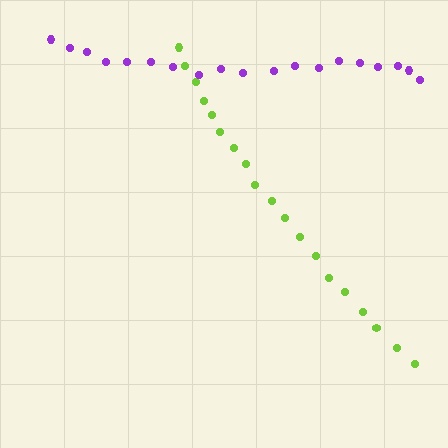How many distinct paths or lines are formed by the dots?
There are 2 distinct paths.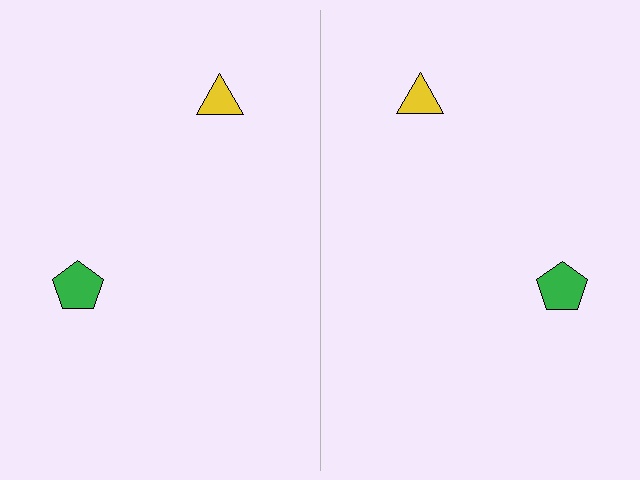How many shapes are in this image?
There are 4 shapes in this image.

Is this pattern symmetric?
Yes, this pattern has bilateral (reflection) symmetry.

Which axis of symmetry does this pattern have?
The pattern has a vertical axis of symmetry running through the center of the image.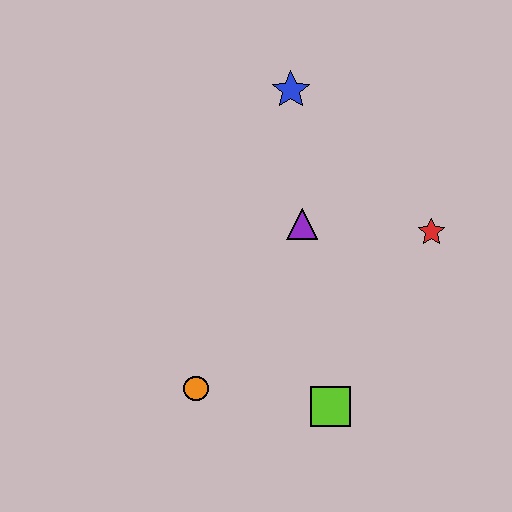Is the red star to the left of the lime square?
No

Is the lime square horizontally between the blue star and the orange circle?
No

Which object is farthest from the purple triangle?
The orange circle is farthest from the purple triangle.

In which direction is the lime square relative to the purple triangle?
The lime square is below the purple triangle.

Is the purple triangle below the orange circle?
No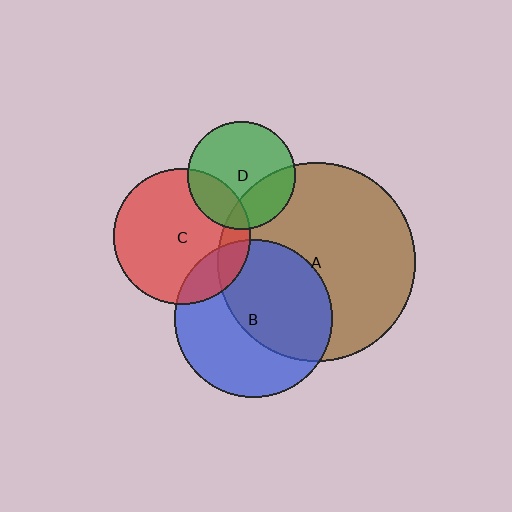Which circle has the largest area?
Circle A (brown).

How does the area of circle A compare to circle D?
Approximately 3.4 times.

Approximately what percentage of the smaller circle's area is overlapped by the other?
Approximately 25%.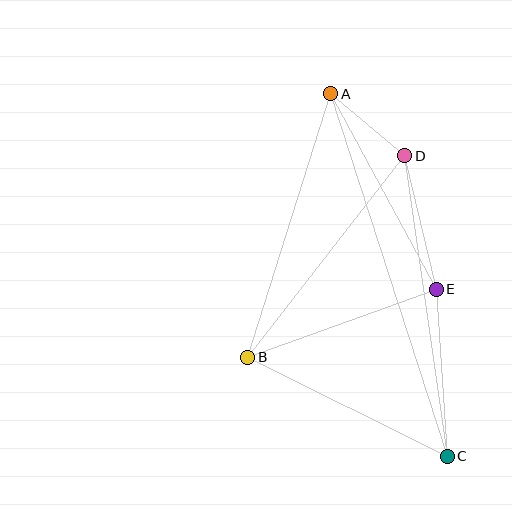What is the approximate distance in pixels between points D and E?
The distance between D and E is approximately 137 pixels.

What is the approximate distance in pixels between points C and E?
The distance between C and E is approximately 167 pixels.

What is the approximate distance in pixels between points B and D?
The distance between B and D is approximately 255 pixels.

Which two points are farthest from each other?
Points A and C are farthest from each other.